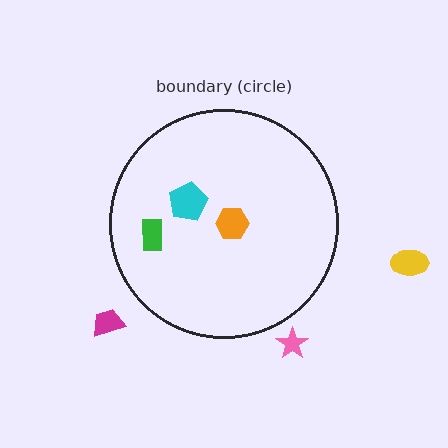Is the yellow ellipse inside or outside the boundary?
Outside.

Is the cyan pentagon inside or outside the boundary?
Inside.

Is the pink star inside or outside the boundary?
Outside.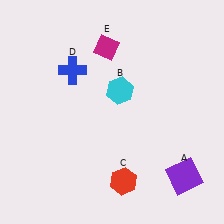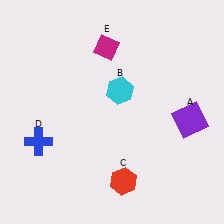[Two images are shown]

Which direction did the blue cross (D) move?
The blue cross (D) moved down.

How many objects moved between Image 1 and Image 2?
2 objects moved between the two images.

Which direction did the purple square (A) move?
The purple square (A) moved up.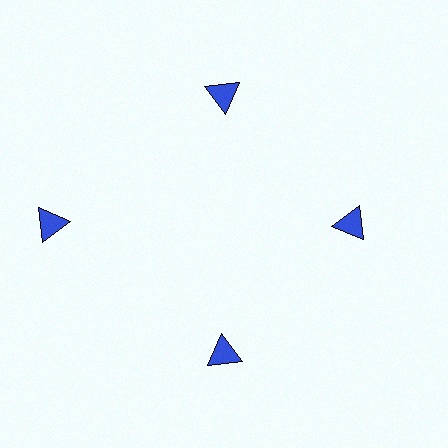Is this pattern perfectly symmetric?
No. The 4 blue triangles are arranged in a ring, but one element near the 9 o'clock position is pushed outward from the center, breaking the 4-fold rotational symmetry.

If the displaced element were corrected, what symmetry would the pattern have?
It would have 4-fold rotational symmetry — the pattern would map onto itself every 90 degrees.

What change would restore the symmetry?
The symmetry would be restored by moving it inward, back onto the ring so that all 4 triangles sit at equal angles and equal distance from the center.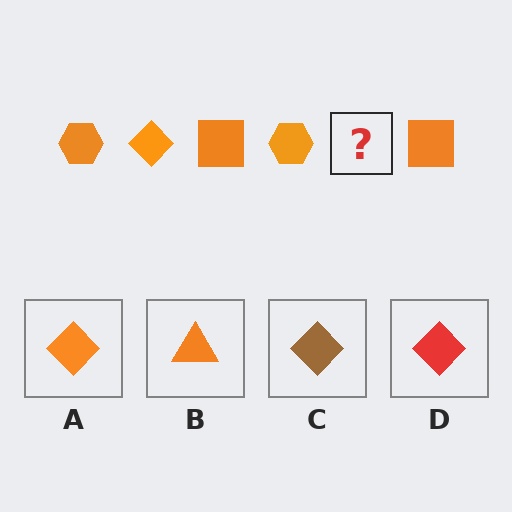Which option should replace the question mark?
Option A.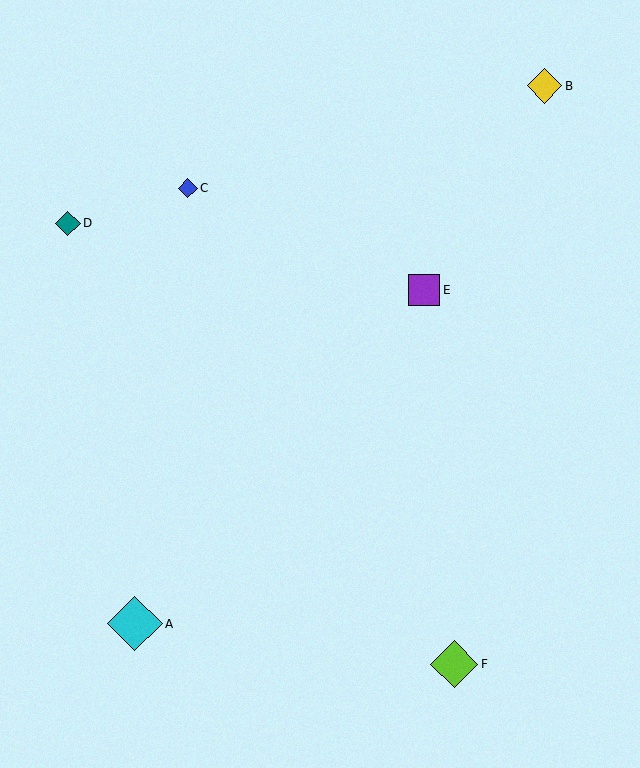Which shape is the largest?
The cyan diamond (labeled A) is the largest.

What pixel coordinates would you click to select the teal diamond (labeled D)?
Click at (68, 223) to select the teal diamond D.